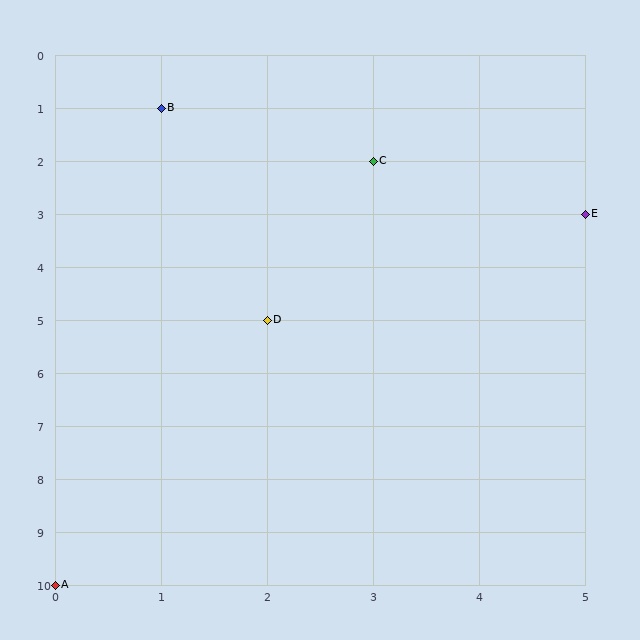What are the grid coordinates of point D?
Point D is at grid coordinates (2, 5).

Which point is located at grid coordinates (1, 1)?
Point B is at (1, 1).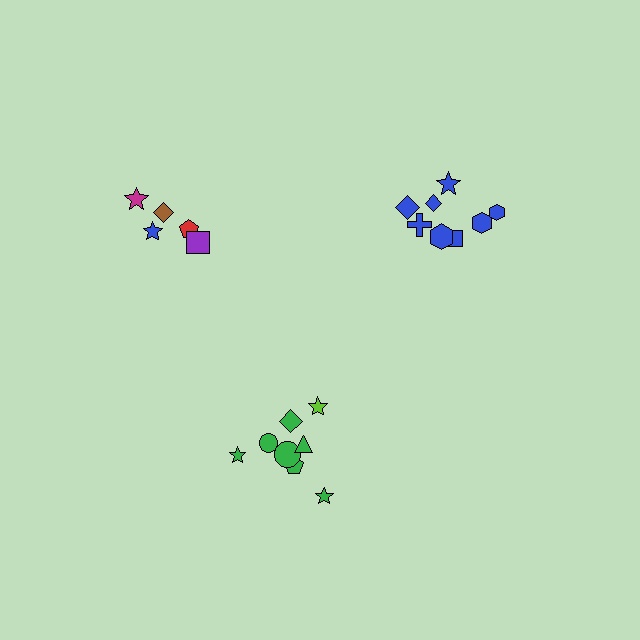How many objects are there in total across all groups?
There are 21 objects.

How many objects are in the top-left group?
There are 5 objects.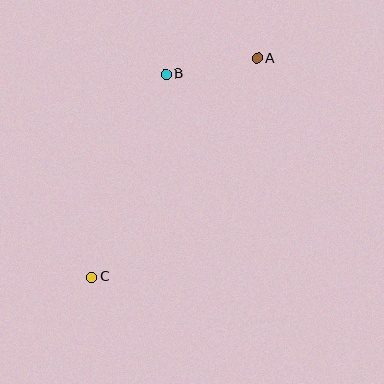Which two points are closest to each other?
Points A and B are closest to each other.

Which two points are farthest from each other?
Points A and C are farthest from each other.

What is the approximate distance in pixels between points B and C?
The distance between B and C is approximately 216 pixels.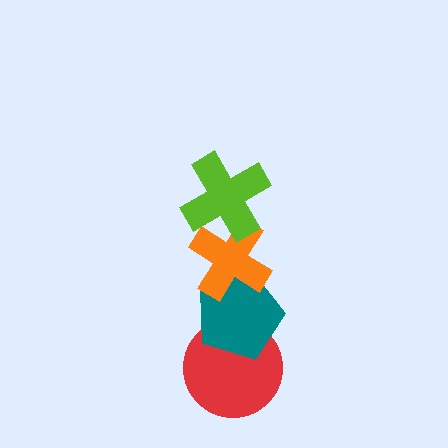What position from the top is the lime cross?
The lime cross is 1st from the top.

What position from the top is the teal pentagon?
The teal pentagon is 3rd from the top.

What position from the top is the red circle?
The red circle is 4th from the top.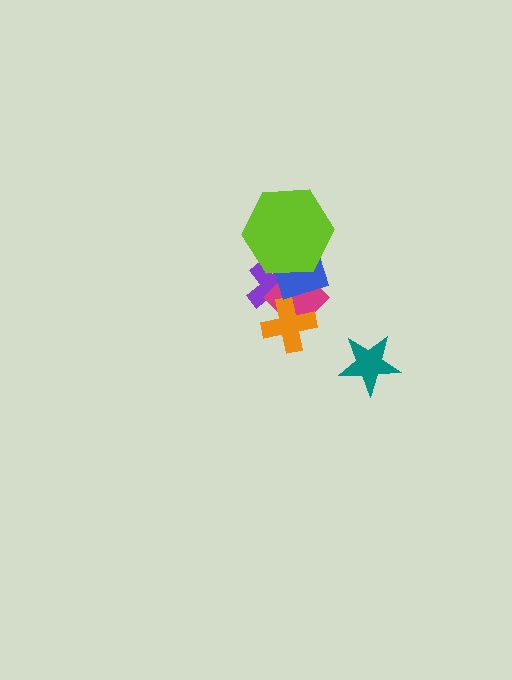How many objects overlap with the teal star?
0 objects overlap with the teal star.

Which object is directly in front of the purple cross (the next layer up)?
The magenta diamond is directly in front of the purple cross.